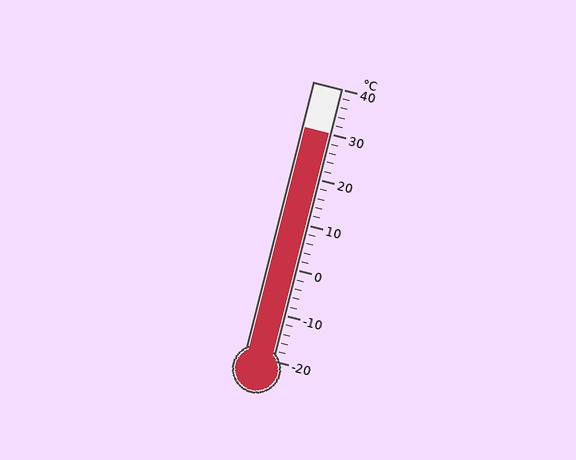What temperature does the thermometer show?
The thermometer shows approximately 30°C.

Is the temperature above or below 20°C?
The temperature is above 20°C.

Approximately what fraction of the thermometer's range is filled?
The thermometer is filled to approximately 85% of its range.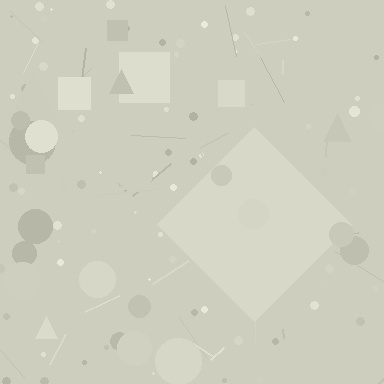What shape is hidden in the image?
A diamond is hidden in the image.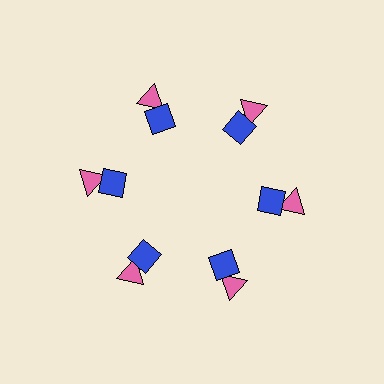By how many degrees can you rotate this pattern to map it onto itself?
The pattern maps onto itself every 60 degrees of rotation.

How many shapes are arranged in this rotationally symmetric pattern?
There are 12 shapes, arranged in 6 groups of 2.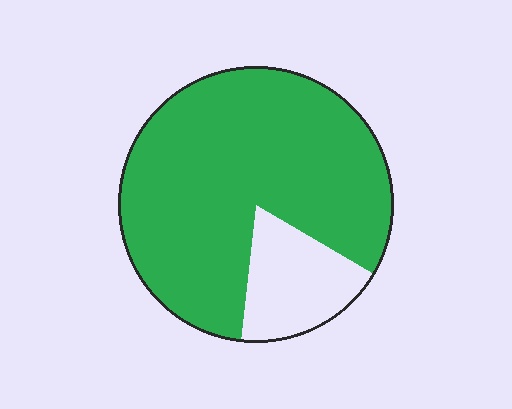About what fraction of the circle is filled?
About five sixths (5/6).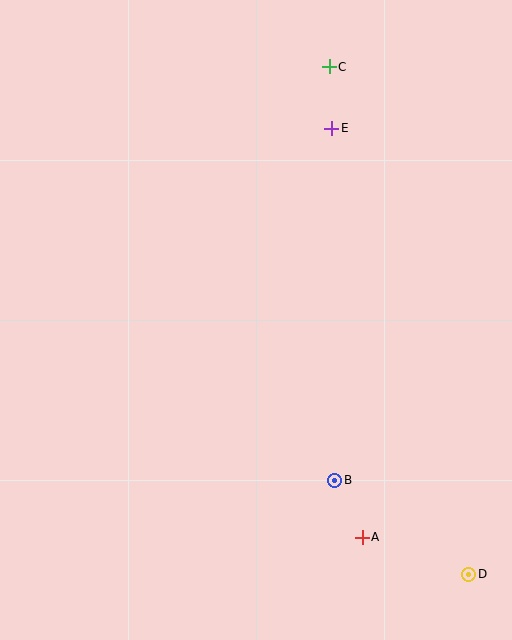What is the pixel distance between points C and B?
The distance between C and B is 414 pixels.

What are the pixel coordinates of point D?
Point D is at (469, 574).